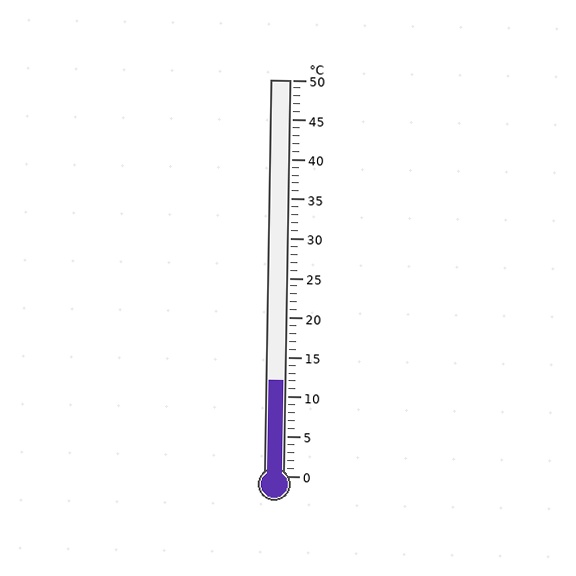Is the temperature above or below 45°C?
The temperature is below 45°C.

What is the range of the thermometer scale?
The thermometer scale ranges from 0°C to 50°C.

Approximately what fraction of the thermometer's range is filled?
The thermometer is filled to approximately 25% of its range.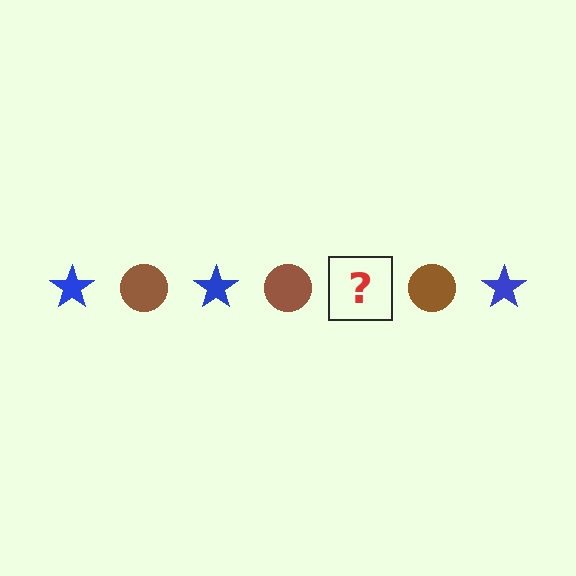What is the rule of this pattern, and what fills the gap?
The rule is that the pattern alternates between blue star and brown circle. The gap should be filled with a blue star.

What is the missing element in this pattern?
The missing element is a blue star.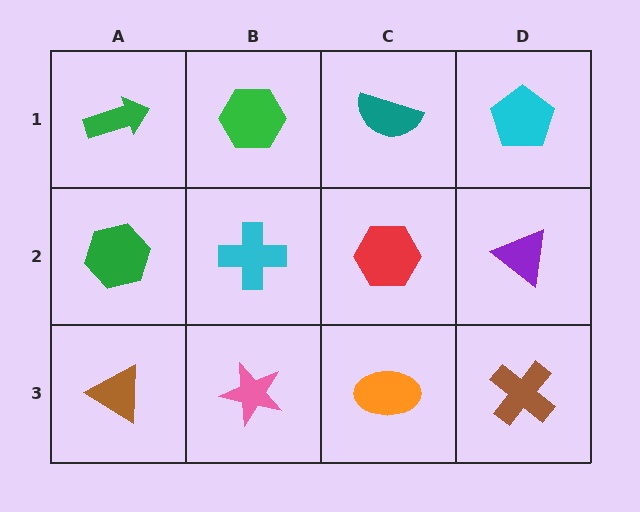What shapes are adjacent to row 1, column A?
A green hexagon (row 2, column A), a green hexagon (row 1, column B).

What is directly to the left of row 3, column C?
A pink star.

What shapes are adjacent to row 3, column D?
A purple triangle (row 2, column D), an orange ellipse (row 3, column C).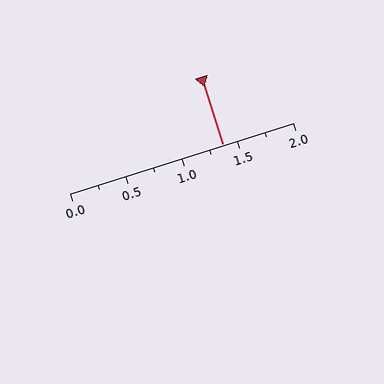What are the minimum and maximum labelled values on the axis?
The axis runs from 0.0 to 2.0.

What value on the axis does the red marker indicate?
The marker indicates approximately 1.38.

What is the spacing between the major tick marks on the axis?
The major ticks are spaced 0.5 apart.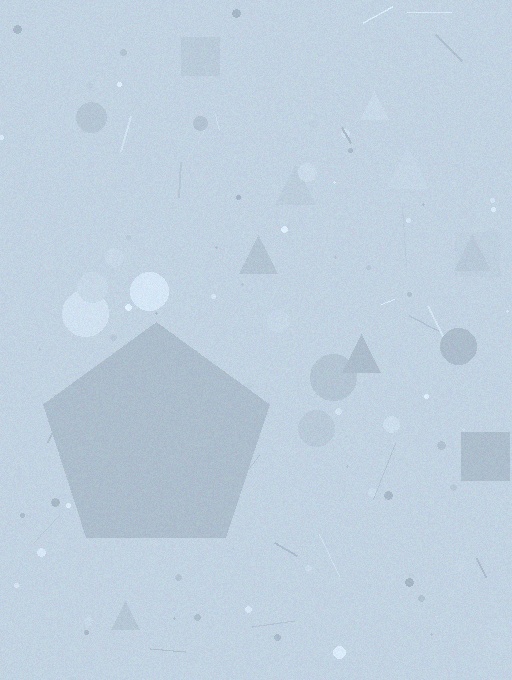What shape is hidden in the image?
A pentagon is hidden in the image.